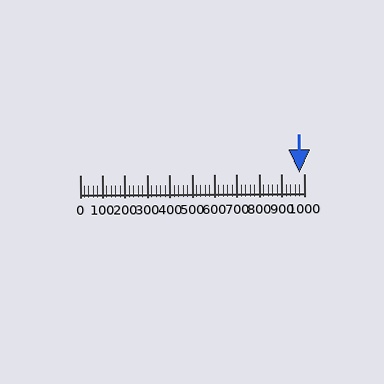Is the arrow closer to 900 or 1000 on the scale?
The arrow is closer to 1000.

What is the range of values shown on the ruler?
The ruler shows values from 0 to 1000.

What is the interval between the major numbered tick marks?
The major tick marks are spaced 100 units apart.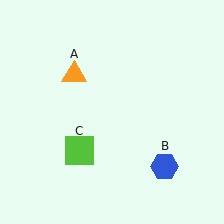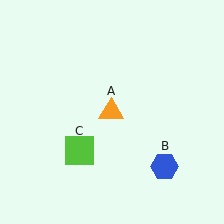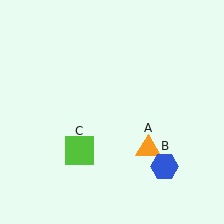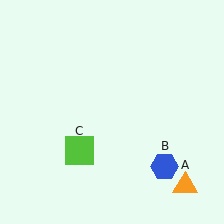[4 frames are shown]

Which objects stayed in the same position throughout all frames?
Blue hexagon (object B) and lime square (object C) remained stationary.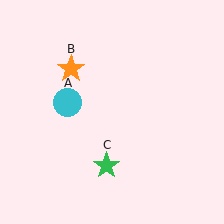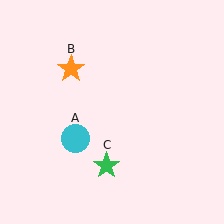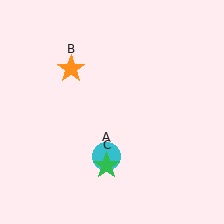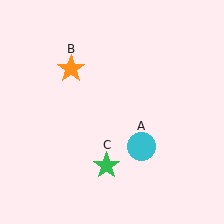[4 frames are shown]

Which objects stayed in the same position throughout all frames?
Orange star (object B) and green star (object C) remained stationary.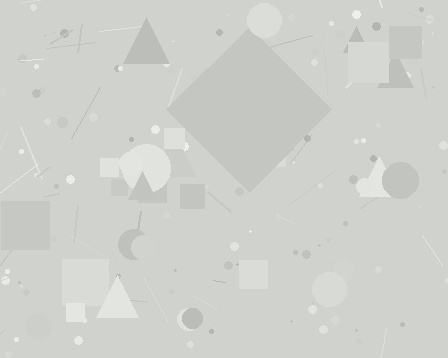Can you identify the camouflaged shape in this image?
The camouflaged shape is a diamond.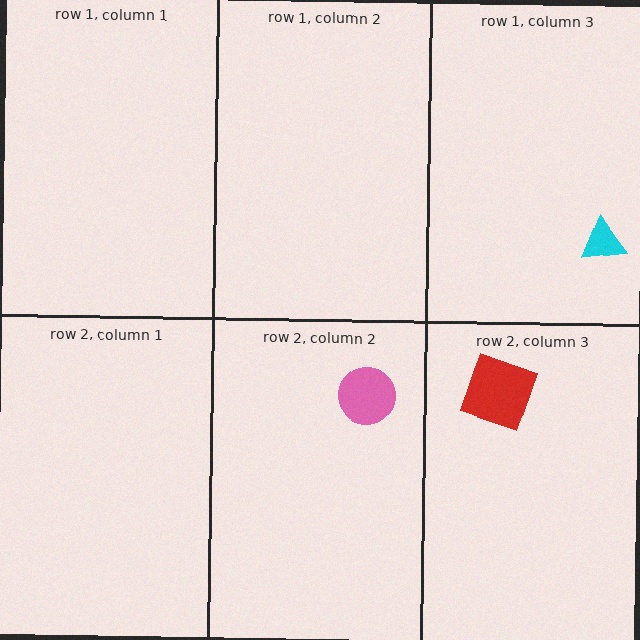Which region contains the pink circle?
The row 2, column 2 region.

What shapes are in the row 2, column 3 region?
The red square.